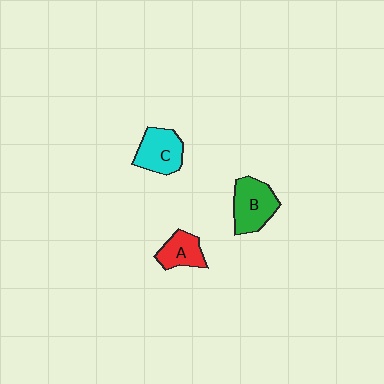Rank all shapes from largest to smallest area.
From largest to smallest: B (green), C (cyan), A (red).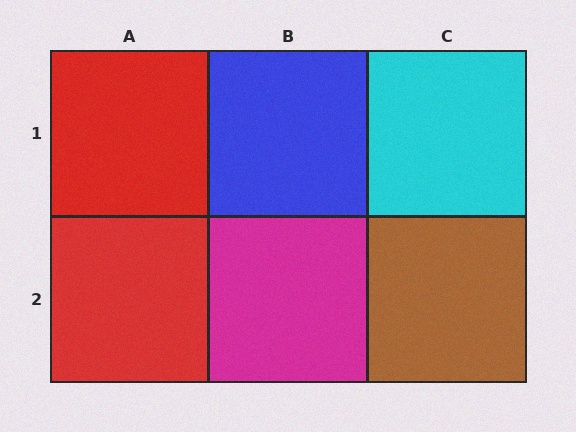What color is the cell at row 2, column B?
Magenta.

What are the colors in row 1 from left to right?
Red, blue, cyan.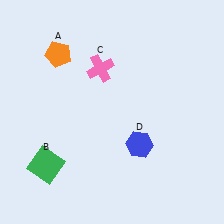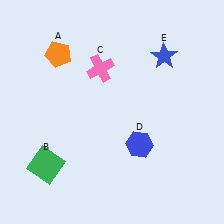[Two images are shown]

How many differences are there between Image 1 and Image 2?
There is 1 difference between the two images.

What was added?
A blue star (E) was added in Image 2.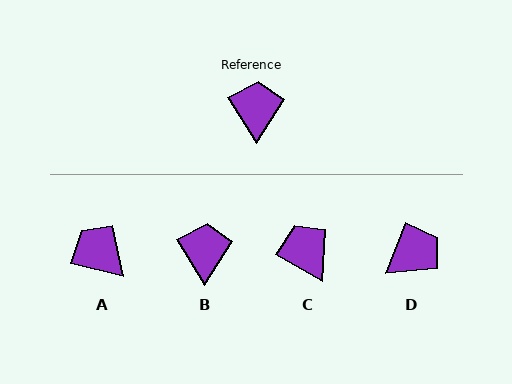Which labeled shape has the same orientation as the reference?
B.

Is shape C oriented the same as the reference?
No, it is off by about 28 degrees.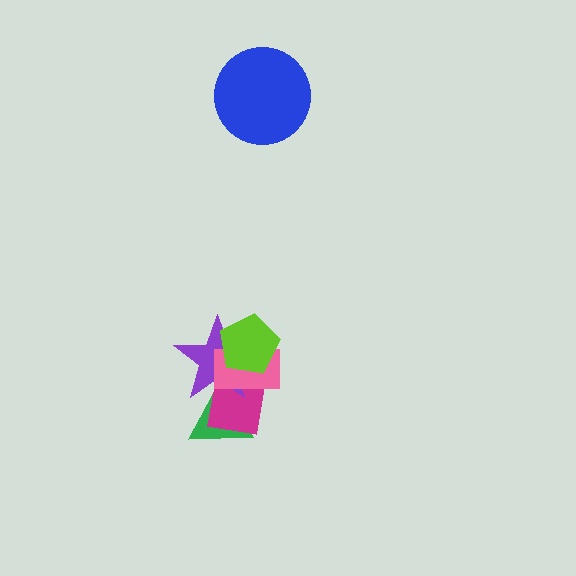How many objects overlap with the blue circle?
0 objects overlap with the blue circle.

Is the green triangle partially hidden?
Yes, it is partially covered by another shape.